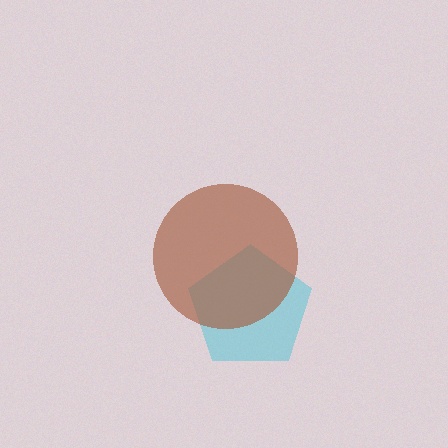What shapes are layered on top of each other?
The layered shapes are: a cyan pentagon, a brown circle.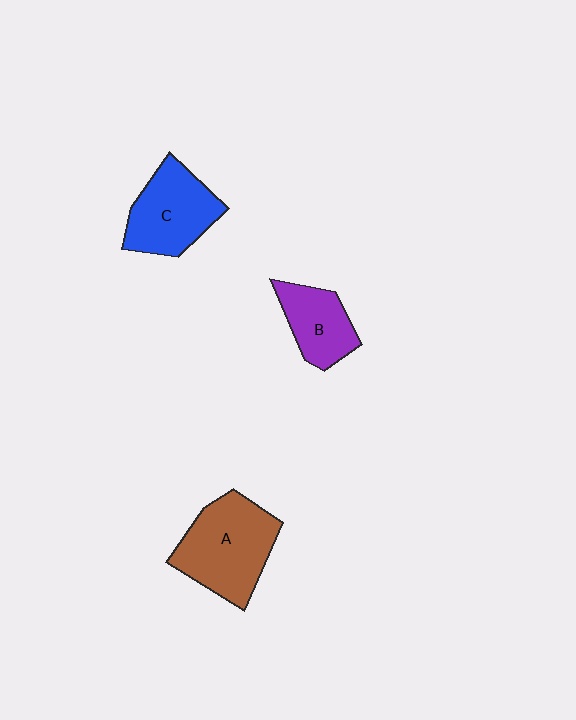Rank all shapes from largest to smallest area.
From largest to smallest: A (brown), C (blue), B (purple).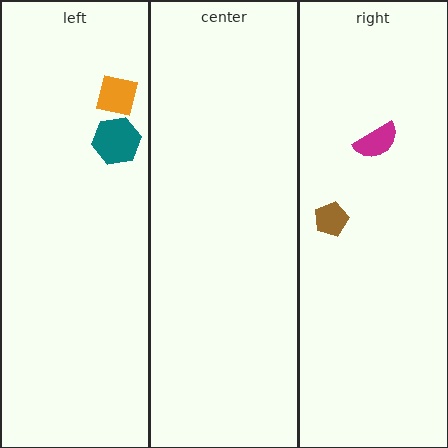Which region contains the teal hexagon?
The left region.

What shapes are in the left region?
The teal hexagon, the orange square.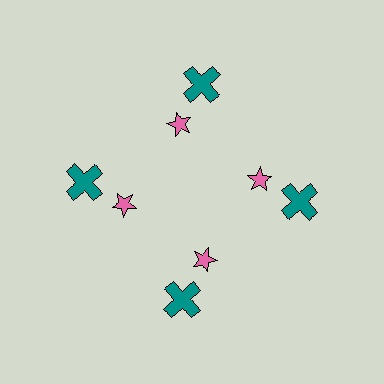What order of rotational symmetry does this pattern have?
This pattern has 4-fold rotational symmetry.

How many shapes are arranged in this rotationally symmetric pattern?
There are 8 shapes, arranged in 4 groups of 2.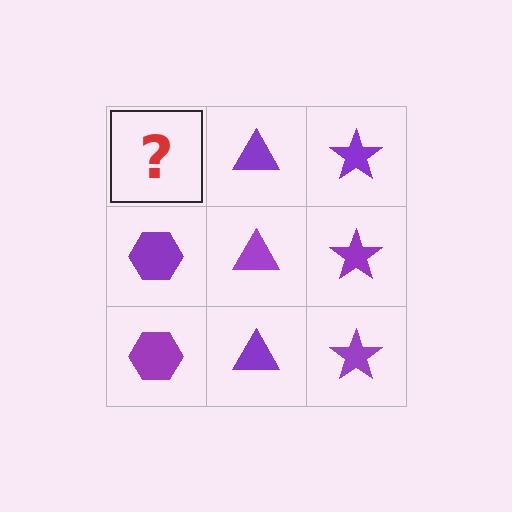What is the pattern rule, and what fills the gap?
The rule is that each column has a consistent shape. The gap should be filled with a purple hexagon.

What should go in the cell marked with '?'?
The missing cell should contain a purple hexagon.